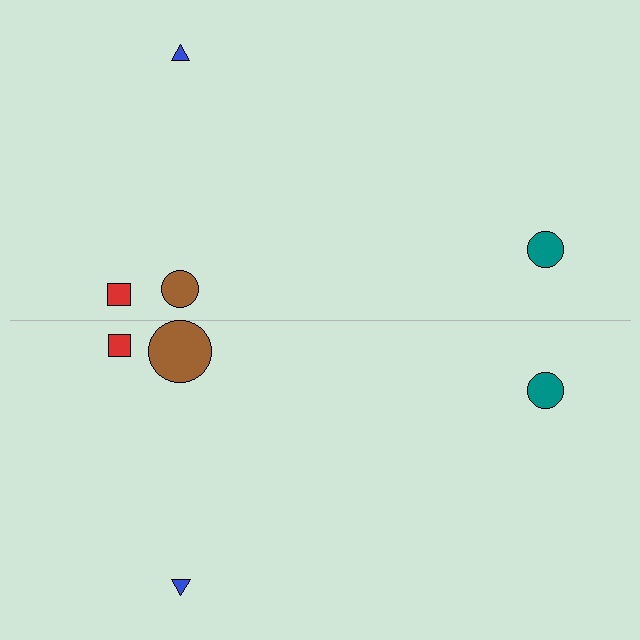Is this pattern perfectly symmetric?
No, the pattern is not perfectly symmetric. The brown circle on the bottom side has a different size than its mirror counterpart.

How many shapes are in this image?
There are 8 shapes in this image.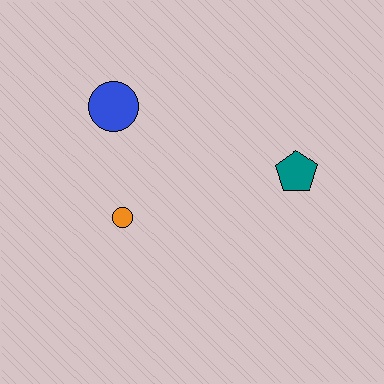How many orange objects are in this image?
There is 1 orange object.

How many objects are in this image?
There are 3 objects.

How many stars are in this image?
There are no stars.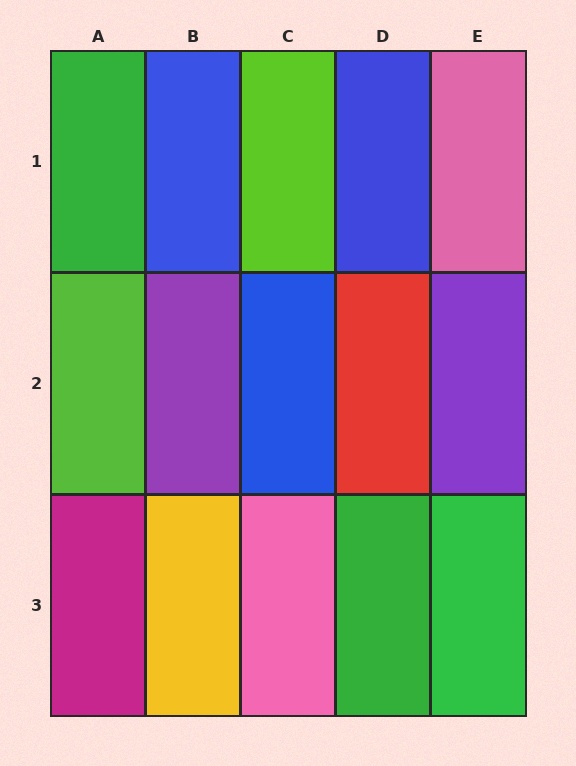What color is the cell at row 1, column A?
Green.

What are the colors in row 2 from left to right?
Lime, purple, blue, red, purple.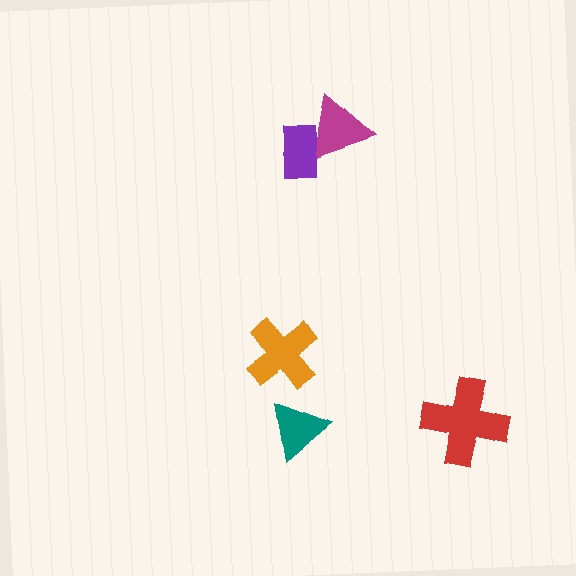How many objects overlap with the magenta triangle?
1 object overlaps with the magenta triangle.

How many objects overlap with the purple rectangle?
1 object overlaps with the purple rectangle.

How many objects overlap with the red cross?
0 objects overlap with the red cross.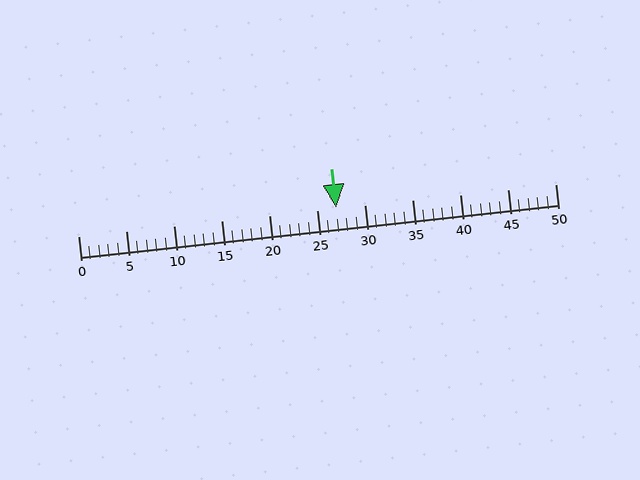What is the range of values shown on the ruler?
The ruler shows values from 0 to 50.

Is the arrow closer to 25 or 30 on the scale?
The arrow is closer to 25.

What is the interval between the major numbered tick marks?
The major tick marks are spaced 5 units apart.